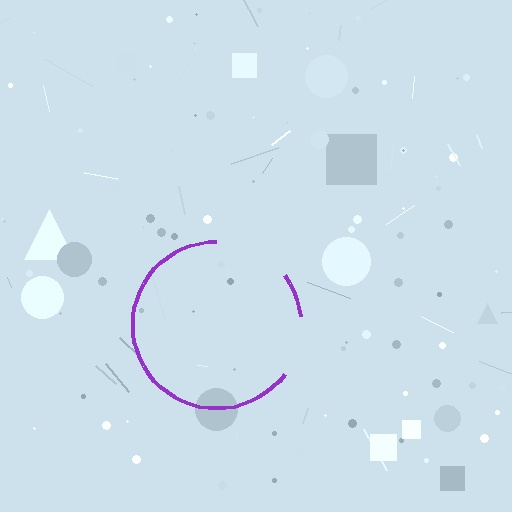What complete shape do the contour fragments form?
The contour fragments form a circle.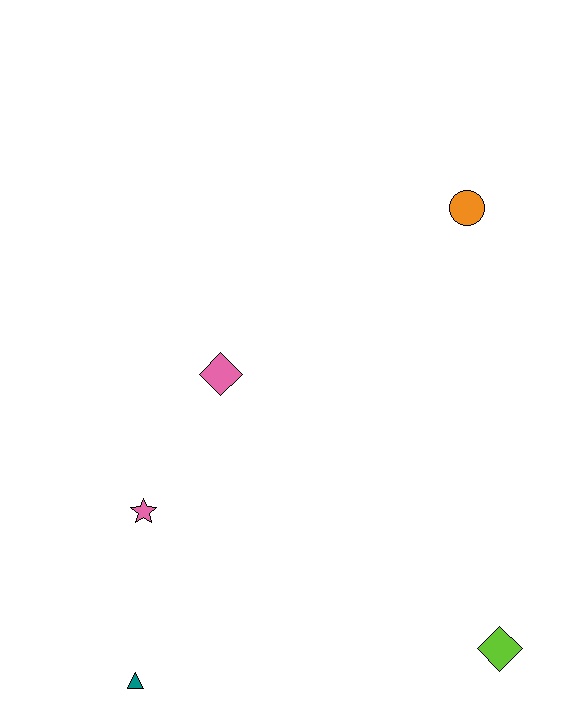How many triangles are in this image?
There is 1 triangle.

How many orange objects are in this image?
There is 1 orange object.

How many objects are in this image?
There are 5 objects.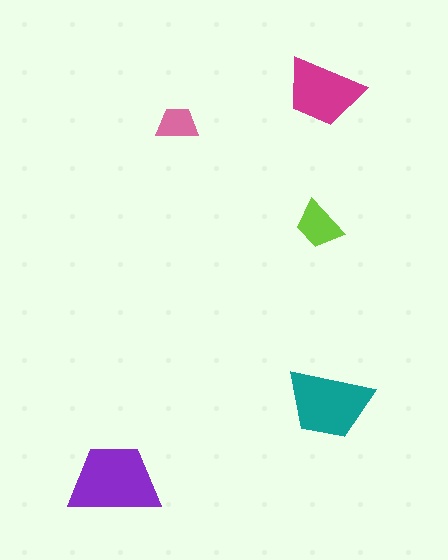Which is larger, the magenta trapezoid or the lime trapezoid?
The magenta one.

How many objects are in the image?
There are 5 objects in the image.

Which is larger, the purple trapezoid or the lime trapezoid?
The purple one.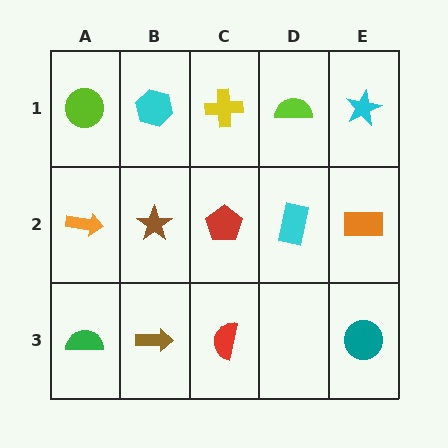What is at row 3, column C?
A red semicircle.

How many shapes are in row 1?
5 shapes.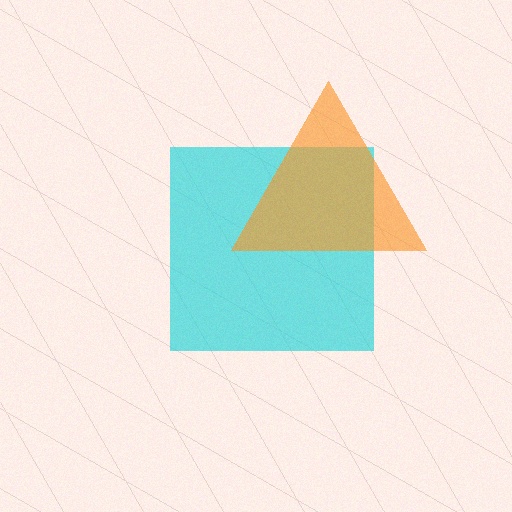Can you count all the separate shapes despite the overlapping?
Yes, there are 2 separate shapes.